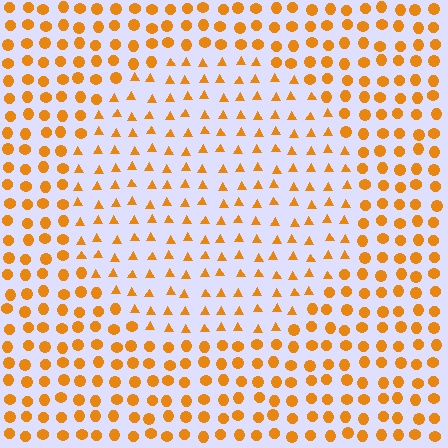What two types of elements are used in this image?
The image uses triangles inside the circle region and circles outside it.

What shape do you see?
I see a circle.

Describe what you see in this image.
The image is filled with small orange elements arranged in a uniform grid. A circle-shaped region contains triangles, while the surrounding area contains circles. The boundary is defined purely by the change in element shape.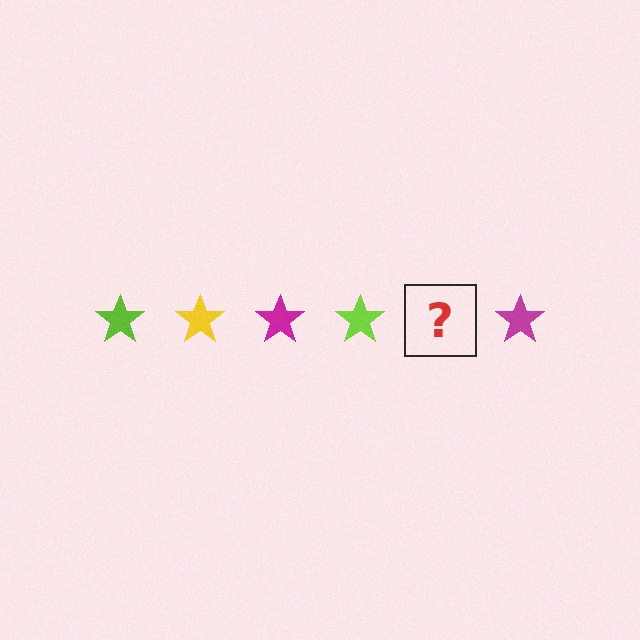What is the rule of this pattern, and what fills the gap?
The rule is that the pattern cycles through lime, yellow, magenta stars. The gap should be filled with a yellow star.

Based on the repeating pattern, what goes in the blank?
The blank should be a yellow star.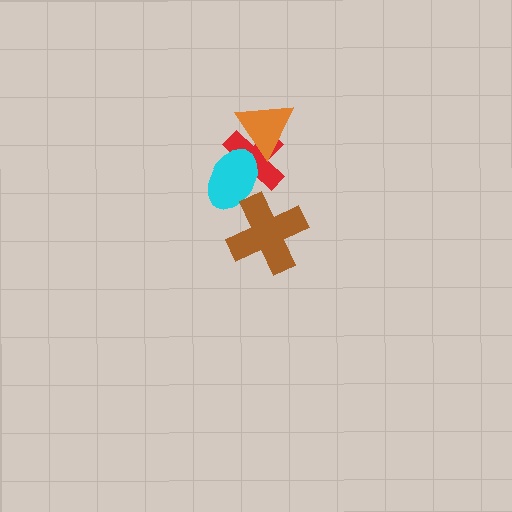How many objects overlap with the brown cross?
1 object overlaps with the brown cross.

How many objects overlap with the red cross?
2 objects overlap with the red cross.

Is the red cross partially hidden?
Yes, it is partially covered by another shape.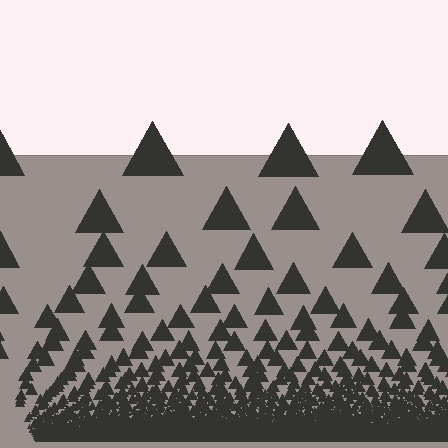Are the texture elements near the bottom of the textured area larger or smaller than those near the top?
Smaller. The gradient is inverted — elements near the bottom are smaller and denser.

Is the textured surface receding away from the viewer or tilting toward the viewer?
The surface appears to tilt toward the viewer. Texture elements get larger and sparser toward the top.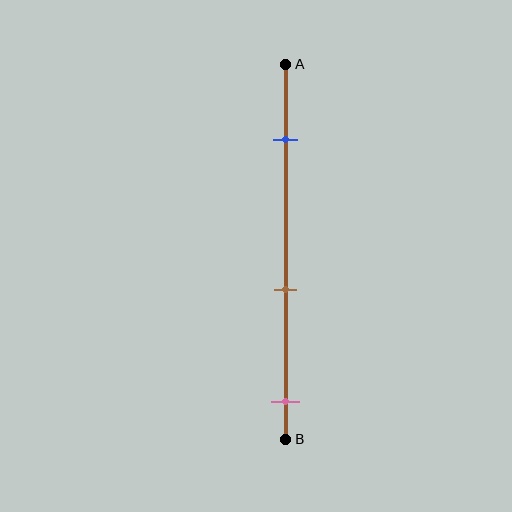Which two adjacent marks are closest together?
The brown and pink marks are the closest adjacent pair.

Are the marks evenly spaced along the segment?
Yes, the marks are approximately evenly spaced.